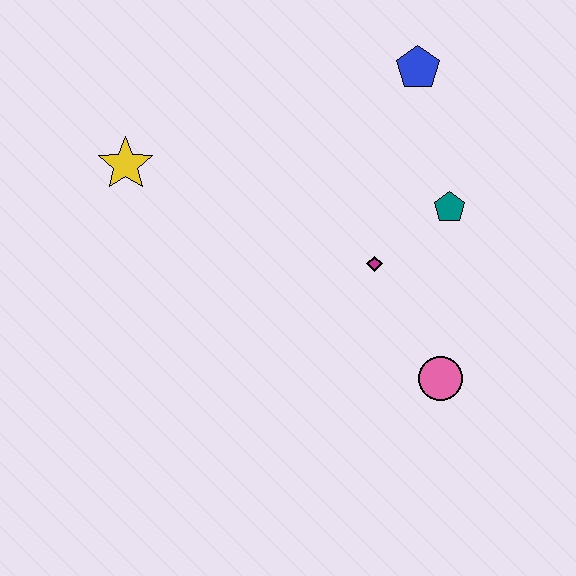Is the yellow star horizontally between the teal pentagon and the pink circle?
No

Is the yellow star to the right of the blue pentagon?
No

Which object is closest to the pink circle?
The magenta diamond is closest to the pink circle.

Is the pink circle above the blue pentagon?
No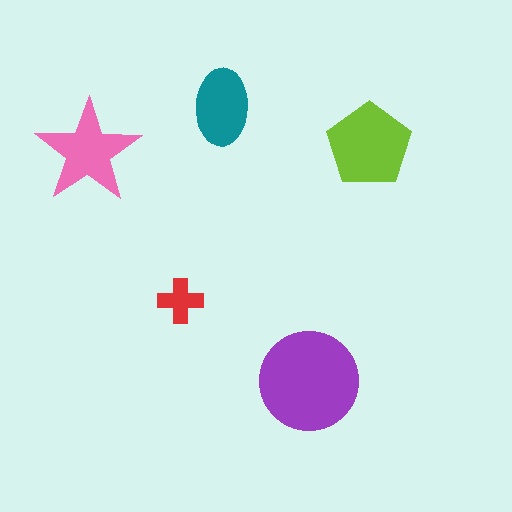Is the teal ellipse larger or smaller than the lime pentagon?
Smaller.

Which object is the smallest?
The red cross.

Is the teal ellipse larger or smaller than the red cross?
Larger.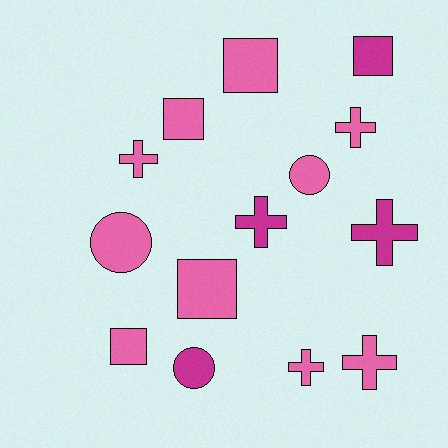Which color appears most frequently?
Pink, with 10 objects.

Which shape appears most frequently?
Cross, with 6 objects.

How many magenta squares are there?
There is 1 magenta square.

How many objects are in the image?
There are 14 objects.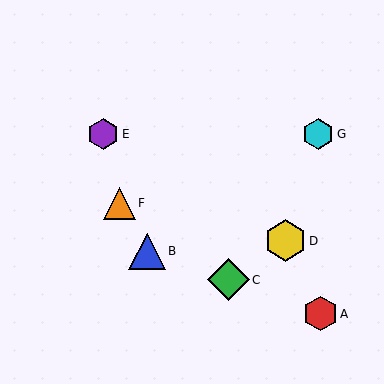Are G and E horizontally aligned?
Yes, both are at y≈134.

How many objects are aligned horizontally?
2 objects (E, G) are aligned horizontally.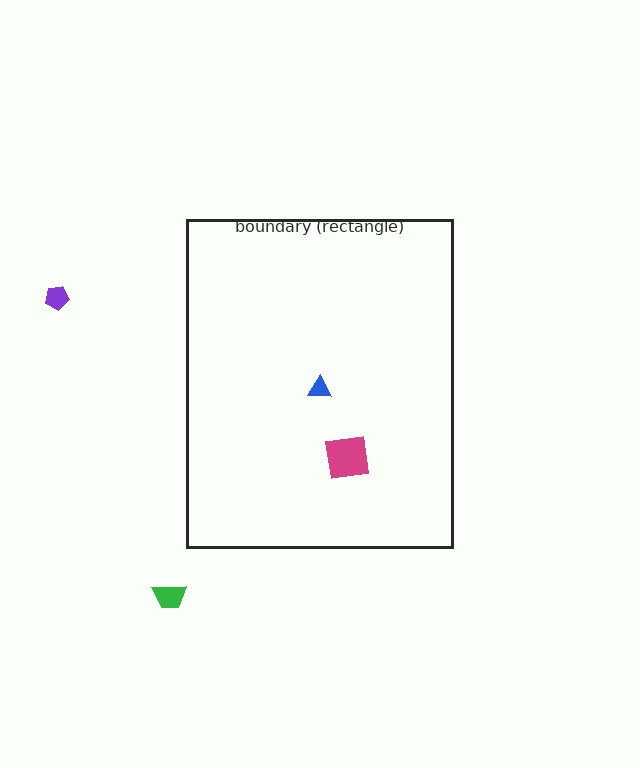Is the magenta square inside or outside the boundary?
Inside.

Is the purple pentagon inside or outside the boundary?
Outside.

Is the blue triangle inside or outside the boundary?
Inside.